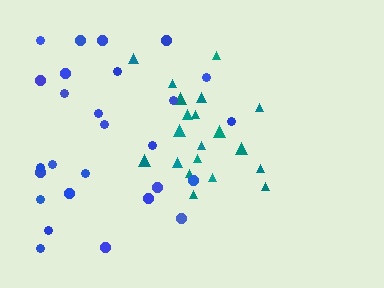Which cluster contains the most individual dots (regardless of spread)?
Blue (27).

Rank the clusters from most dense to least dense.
teal, blue.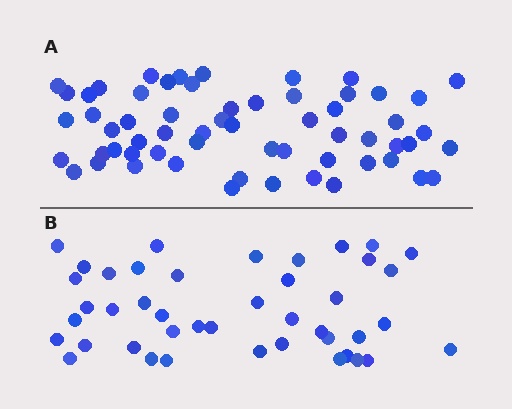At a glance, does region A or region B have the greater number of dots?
Region A (the top region) has more dots.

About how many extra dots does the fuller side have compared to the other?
Region A has approximately 15 more dots than region B.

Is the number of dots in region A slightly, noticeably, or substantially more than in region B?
Region A has noticeably more, but not dramatically so. The ratio is roughly 1.4 to 1.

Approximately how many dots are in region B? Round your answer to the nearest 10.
About 40 dots. (The exact count is 43, which rounds to 40.)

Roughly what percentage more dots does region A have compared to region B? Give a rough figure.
About 40% more.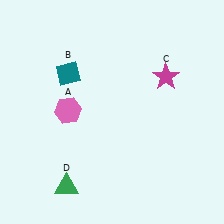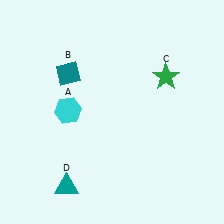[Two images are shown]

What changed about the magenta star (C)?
In Image 1, C is magenta. In Image 2, it changed to green.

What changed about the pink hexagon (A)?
In Image 1, A is pink. In Image 2, it changed to cyan.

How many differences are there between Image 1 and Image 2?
There are 3 differences between the two images.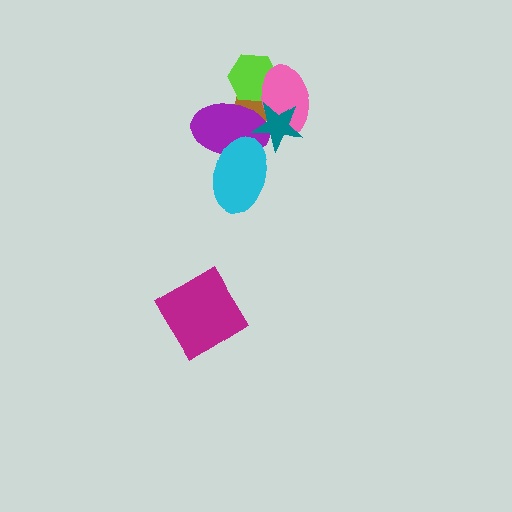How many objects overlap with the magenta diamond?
0 objects overlap with the magenta diamond.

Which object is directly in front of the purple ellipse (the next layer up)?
The pink ellipse is directly in front of the purple ellipse.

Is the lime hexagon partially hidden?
Yes, it is partially covered by another shape.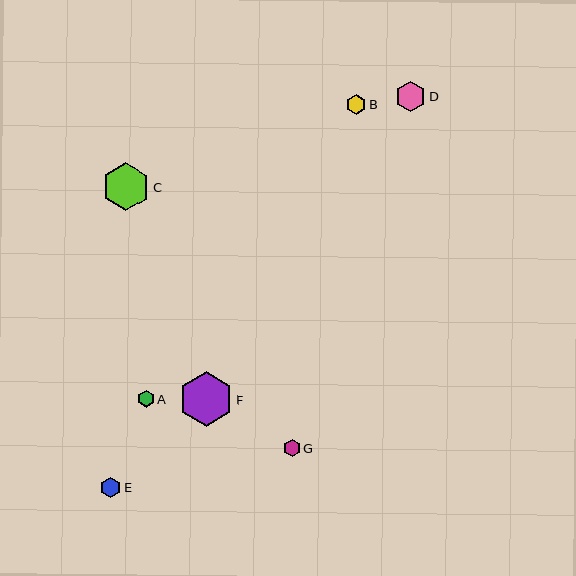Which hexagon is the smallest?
Hexagon G is the smallest with a size of approximately 16 pixels.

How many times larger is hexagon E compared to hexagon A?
Hexagon E is approximately 1.2 times the size of hexagon A.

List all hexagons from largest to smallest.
From largest to smallest: F, C, D, E, B, A, G.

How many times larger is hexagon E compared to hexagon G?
Hexagon E is approximately 1.3 times the size of hexagon G.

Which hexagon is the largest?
Hexagon F is the largest with a size of approximately 54 pixels.